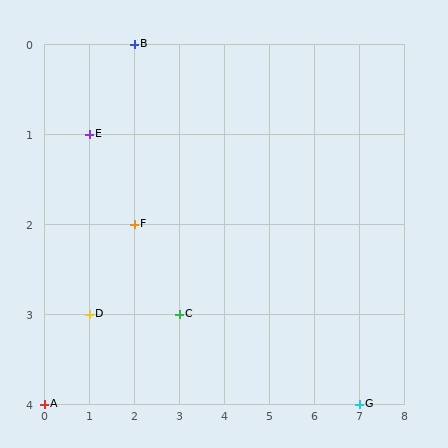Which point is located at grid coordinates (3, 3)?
Point C is at (3, 3).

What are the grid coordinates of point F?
Point F is at grid coordinates (2, 2).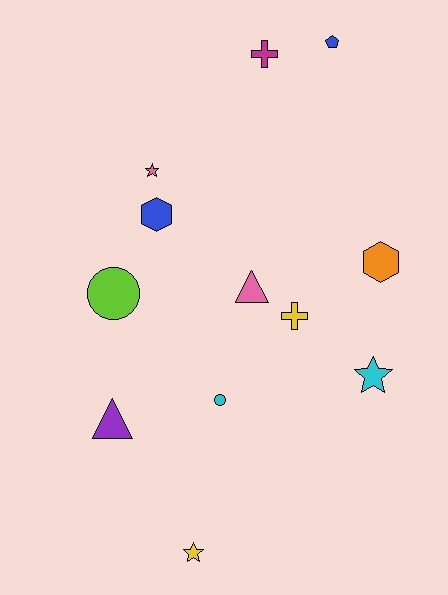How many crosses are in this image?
There are 2 crosses.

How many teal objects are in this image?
There are no teal objects.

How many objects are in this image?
There are 12 objects.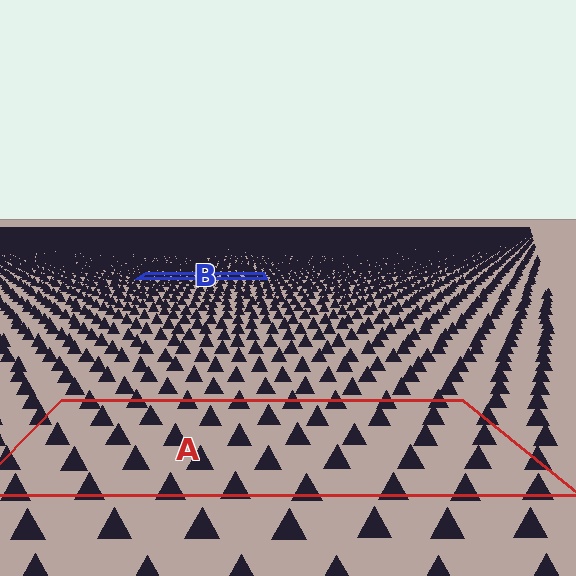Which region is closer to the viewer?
Region A is closer. The texture elements there are larger and more spread out.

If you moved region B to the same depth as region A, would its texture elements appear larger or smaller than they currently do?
They would appear larger. At a closer depth, the same texture elements are projected at a bigger on-screen size.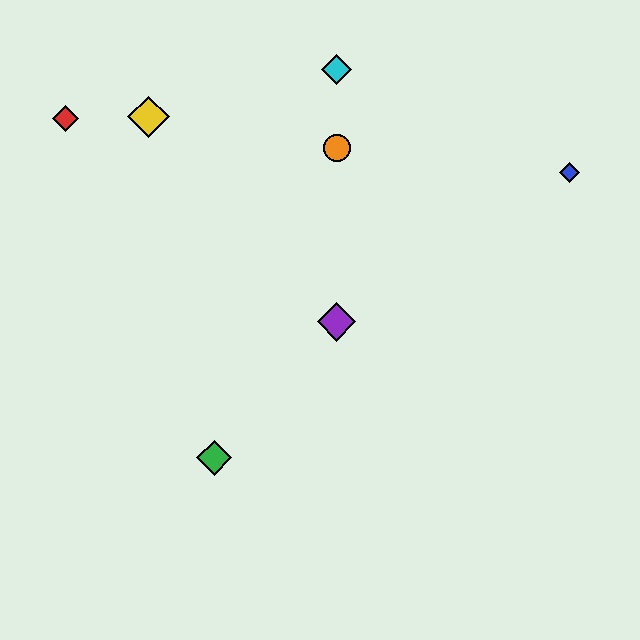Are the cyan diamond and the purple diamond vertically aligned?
Yes, both are at x≈337.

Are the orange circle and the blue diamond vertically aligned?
No, the orange circle is at x≈337 and the blue diamond is at x≈570.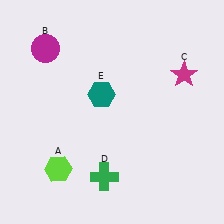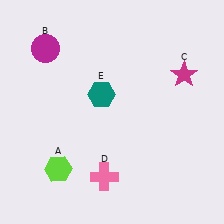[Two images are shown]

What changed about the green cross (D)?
In Image 1, D is green. In Image 2, it changed to pink.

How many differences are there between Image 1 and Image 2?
There is 1 difference between the two images.